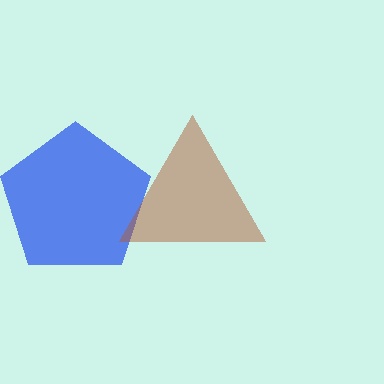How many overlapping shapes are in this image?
There are 2 overlapping shapes in the image.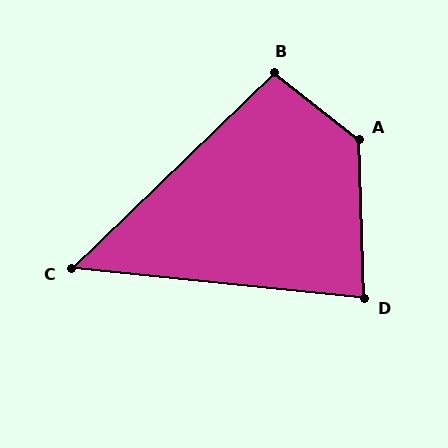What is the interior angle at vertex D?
Approximately 82 degrees (acute).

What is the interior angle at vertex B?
Approximately 98 degrees (obtuse).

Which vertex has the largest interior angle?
A, at approximately 130 degrees.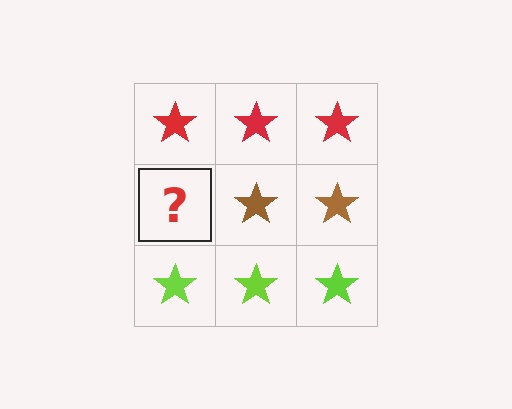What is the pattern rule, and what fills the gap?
The rule is that each row has a consistent color. The gap should be filled with a brown star.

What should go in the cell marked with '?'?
The missing cell should contain a brown star.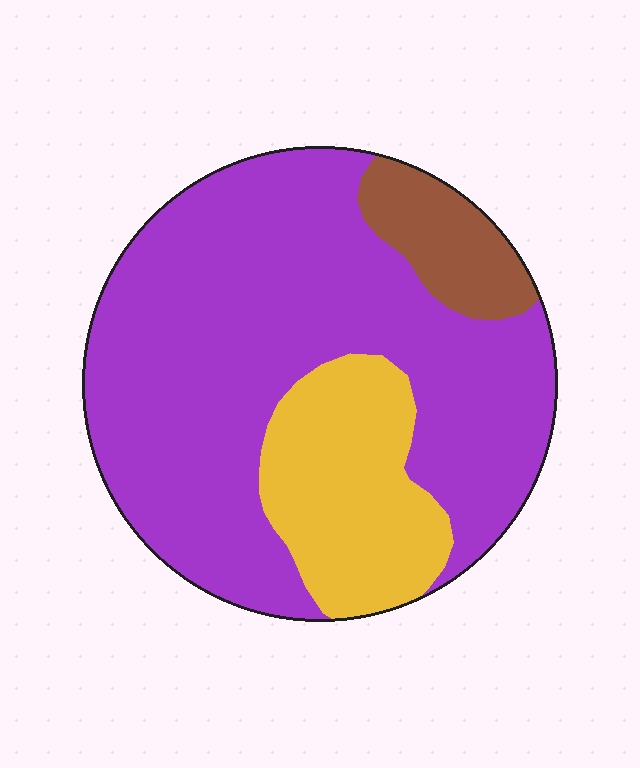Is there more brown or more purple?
Purple.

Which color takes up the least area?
Brown, at roughly 10%.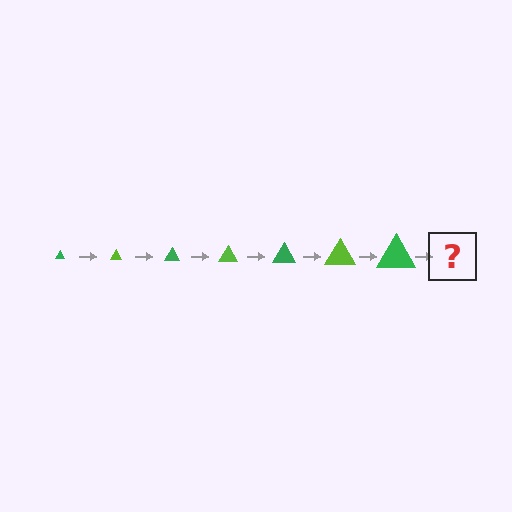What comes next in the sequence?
The next element should be a lime triangle, larger than the previous one.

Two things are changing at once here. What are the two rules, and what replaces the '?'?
The two rules are that the triangle grows larger each step and the color cycles through green and lime. The '?' should be a lime triangle, larger than the previous one.